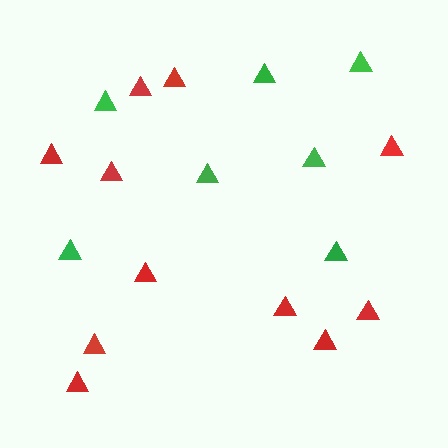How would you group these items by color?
There are 2 groups: one group of green triangles (7) and one group of red triangles (11).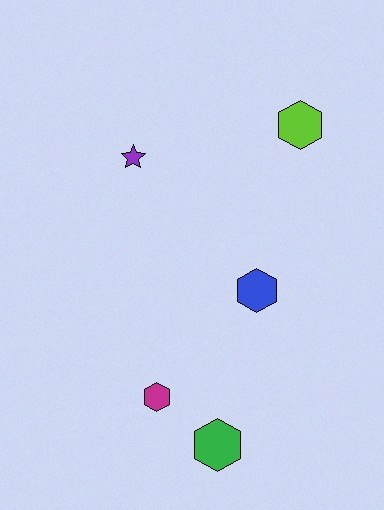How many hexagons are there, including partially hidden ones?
There are 4 hexagons.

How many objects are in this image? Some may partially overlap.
There are 5 objects.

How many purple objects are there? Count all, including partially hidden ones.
There is 1 purple object.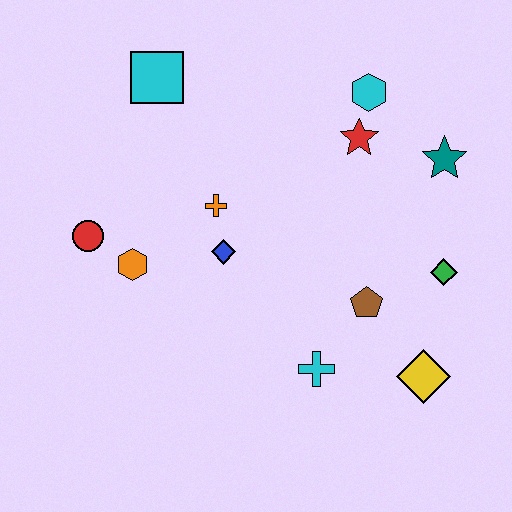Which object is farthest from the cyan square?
The yellow diamond is farthest from the cyan square.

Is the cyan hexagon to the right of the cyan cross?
Yes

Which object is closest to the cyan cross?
The brown pentagon is closest to the cyan cross.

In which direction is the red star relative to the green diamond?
The red star is above the green diamond.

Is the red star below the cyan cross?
No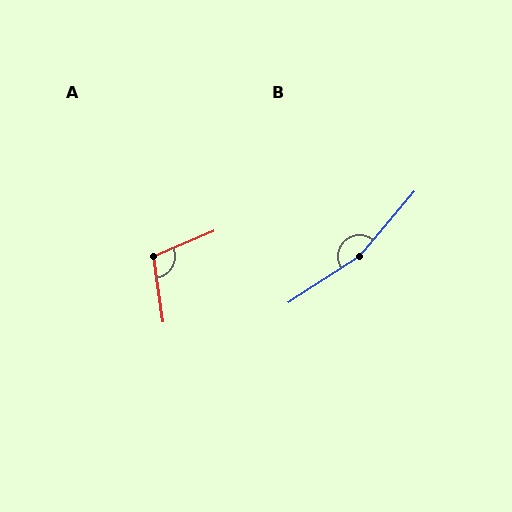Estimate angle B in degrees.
Approximately 163 degrees.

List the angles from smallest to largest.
A (105°), B (163°).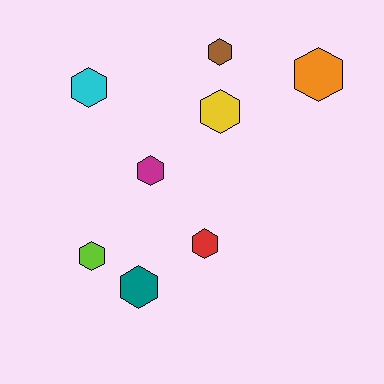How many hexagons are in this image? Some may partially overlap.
There are 8 hexagons.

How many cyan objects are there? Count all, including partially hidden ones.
There is 1 cyan object.